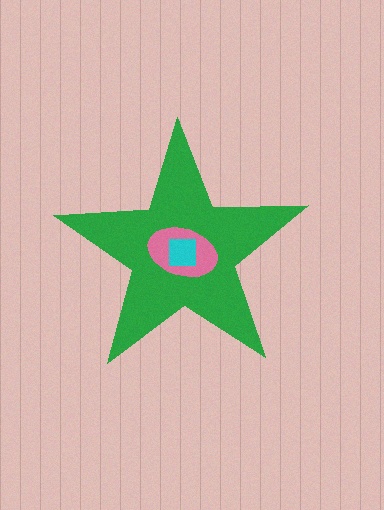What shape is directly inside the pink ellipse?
The cyan square.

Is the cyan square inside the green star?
Yes.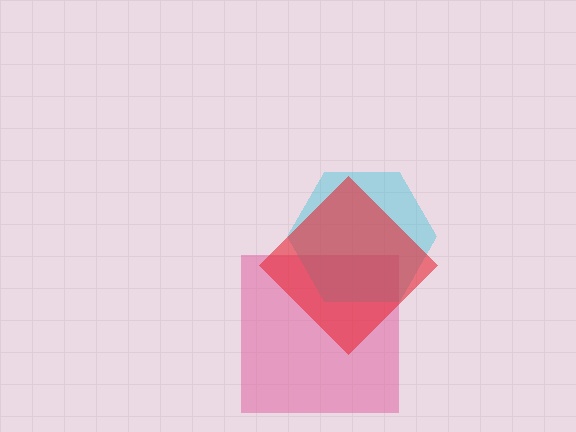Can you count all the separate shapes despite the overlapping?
Yes, there are 3 separate shapes.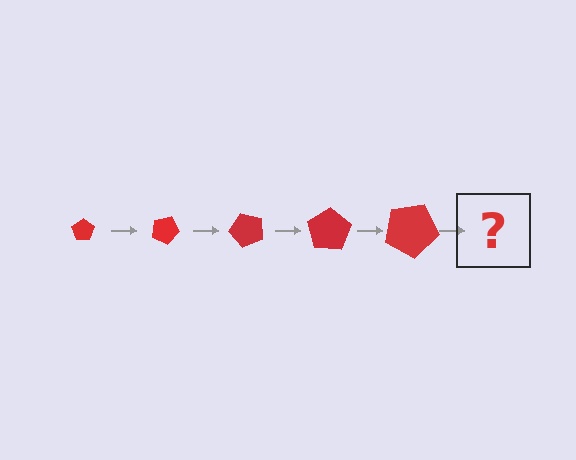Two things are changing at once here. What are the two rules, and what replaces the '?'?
The two rules are that the pentagon grows larger each step and it rotates 25 degrees each step. The '?' should be a pentagon, larger than the previous one and rotated 125 degrees from the start.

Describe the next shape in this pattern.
It should be a pentagon, larger than the previous one and rotated 125 degrees from the start.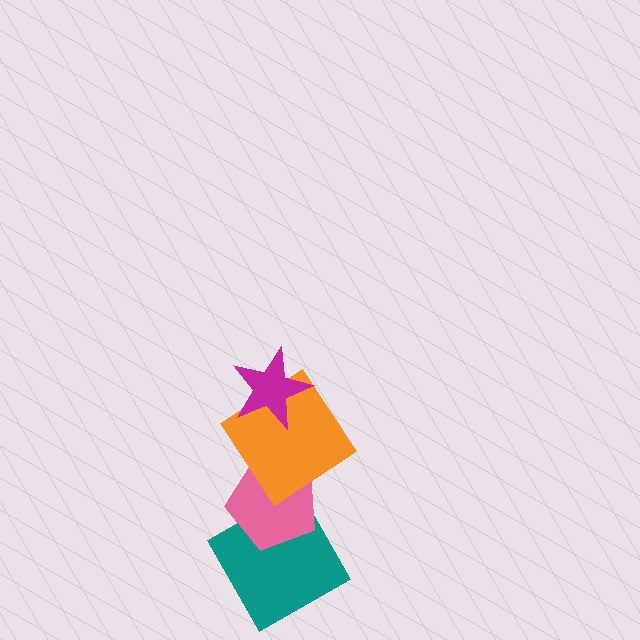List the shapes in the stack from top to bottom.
From top to bottom: the magenta star, the orange diamond, the pink pentagon, the teal square.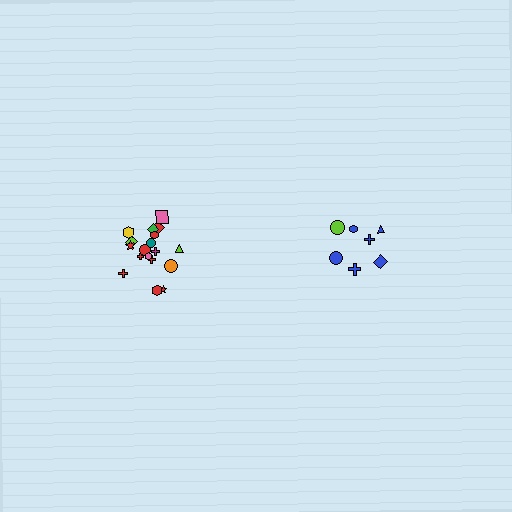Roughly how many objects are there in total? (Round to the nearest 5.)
Roughly 25 objects in total.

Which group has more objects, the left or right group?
The left group.